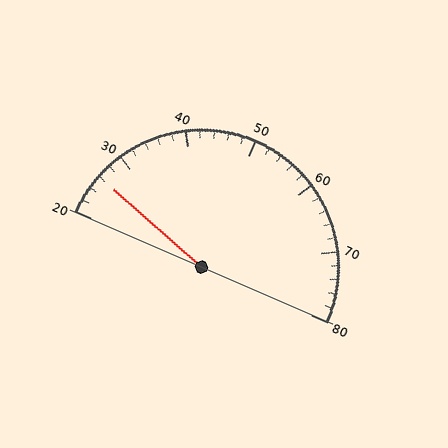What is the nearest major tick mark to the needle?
The nearest major tick mark is 30.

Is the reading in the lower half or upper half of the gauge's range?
The reading is in the lower half of the range (20 to 80).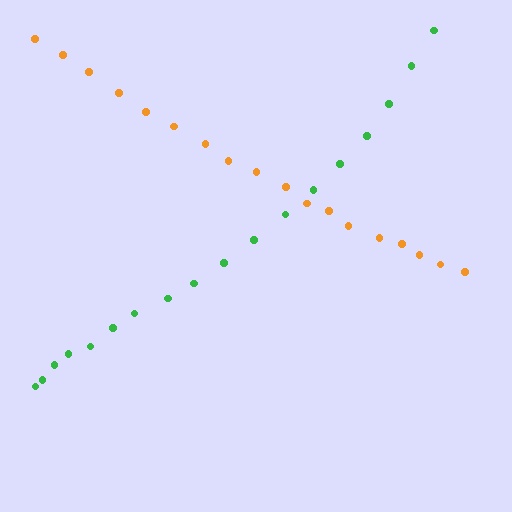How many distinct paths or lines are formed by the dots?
There are 2 distinct paths.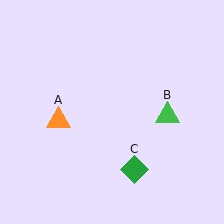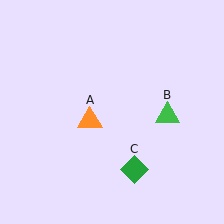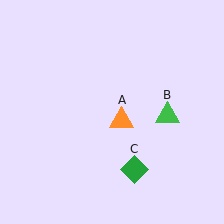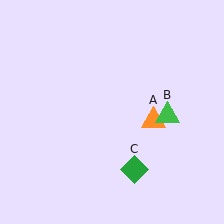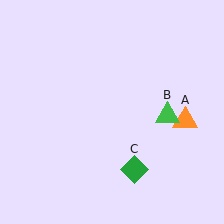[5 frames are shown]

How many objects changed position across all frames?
1 object changed position: orange triangle (object A).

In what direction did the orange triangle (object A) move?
The orange triangle (object A) moved right.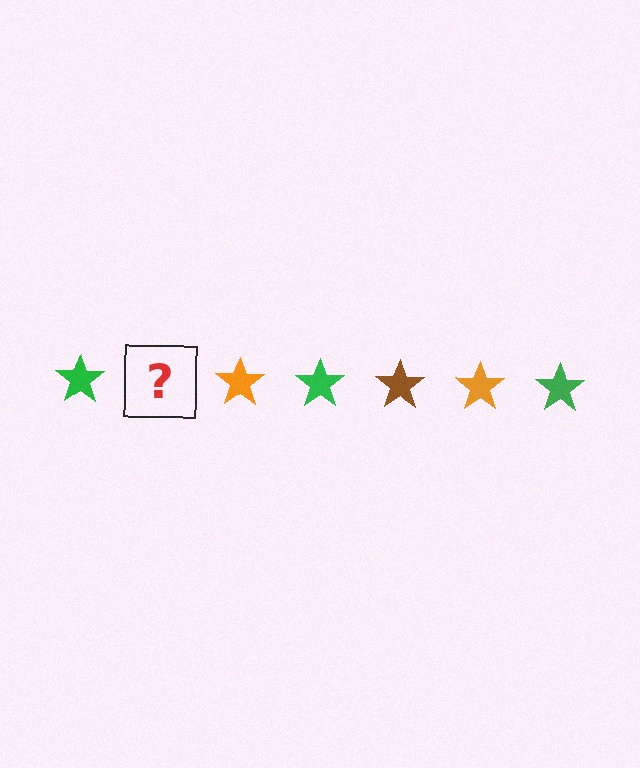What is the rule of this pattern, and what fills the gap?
The rule is that the pattern cycles through green, brown, orange stars. The gap should be filled with a brown star.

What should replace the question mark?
The question mark should be replaced with a brown star.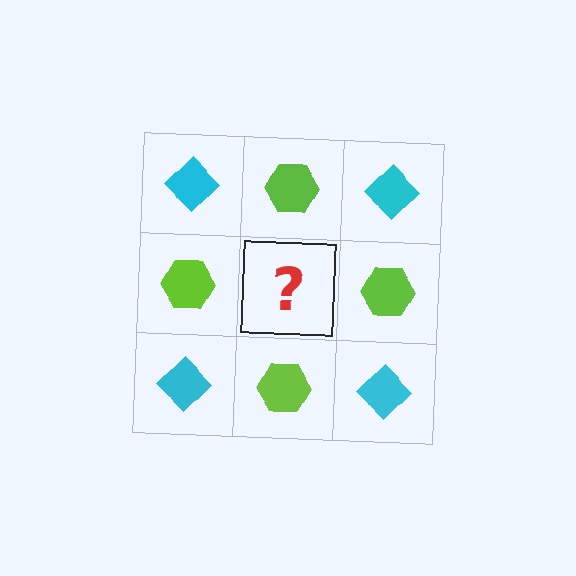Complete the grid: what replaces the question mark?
The question mark should be replaced with a cyan diamond.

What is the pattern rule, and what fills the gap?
The rule is that it alternates cyan diamond and lime hexagon in a checkerboard pattern. The gap should be filled with a cyan diamond.